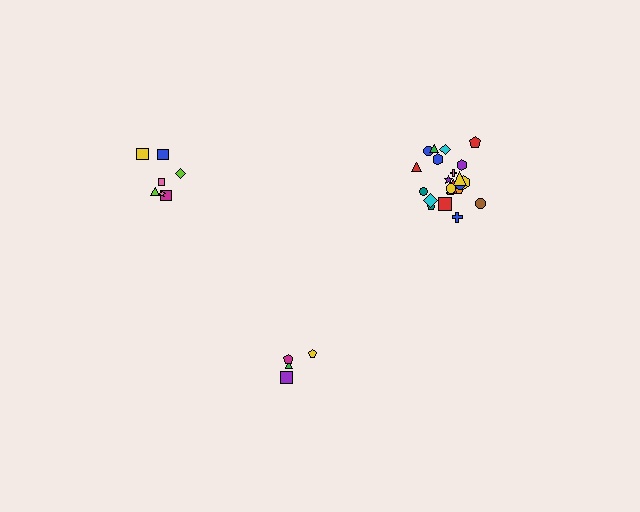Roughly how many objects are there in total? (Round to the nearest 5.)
Roughly 35 objects in total.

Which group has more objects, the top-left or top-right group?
The top-right group.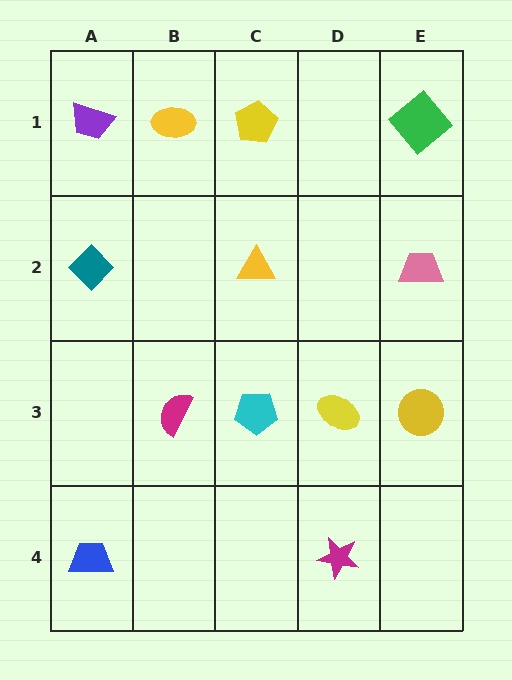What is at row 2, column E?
A pink trapezoid.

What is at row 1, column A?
A purple trapezoid.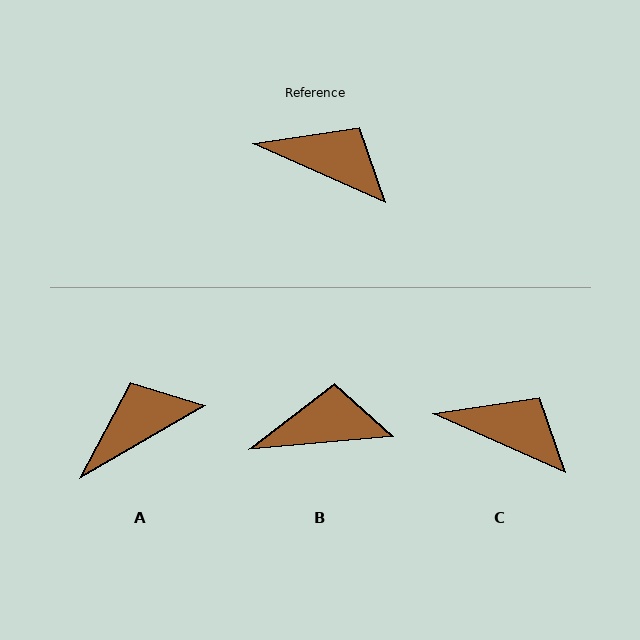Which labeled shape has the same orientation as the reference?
C.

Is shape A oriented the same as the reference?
No, it is off by about 54 degrees.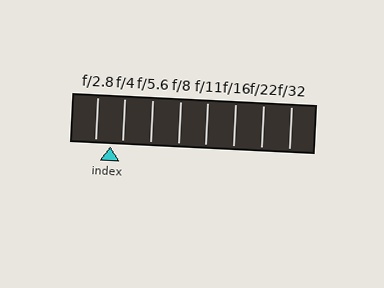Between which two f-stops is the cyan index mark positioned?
The index mark is between f/2.8 and f/4.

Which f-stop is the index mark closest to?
The index mark is closest to f/4.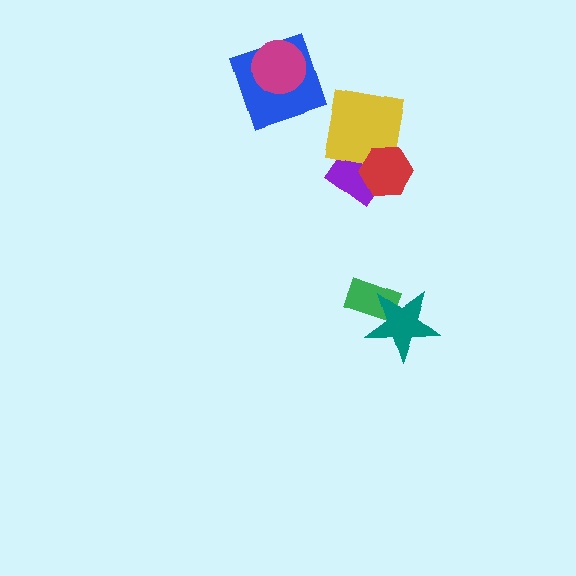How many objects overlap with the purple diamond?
2 objects overlap with the purple diamond.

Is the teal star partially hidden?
No, no other shape covers it.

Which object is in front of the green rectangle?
The teal star is in front of the green rectangle.